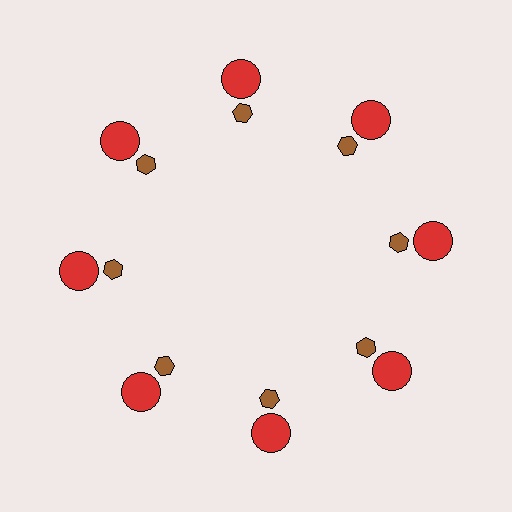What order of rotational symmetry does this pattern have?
This pattern has 8-fold rotational symmetry.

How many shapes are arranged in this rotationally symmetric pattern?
There are 16 shapes, arranged in 8 groups of 2.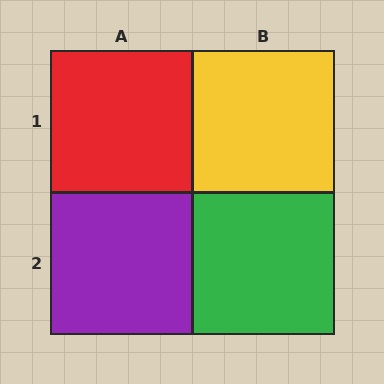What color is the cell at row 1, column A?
Red.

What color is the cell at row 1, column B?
Yellow.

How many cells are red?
1 cell is red.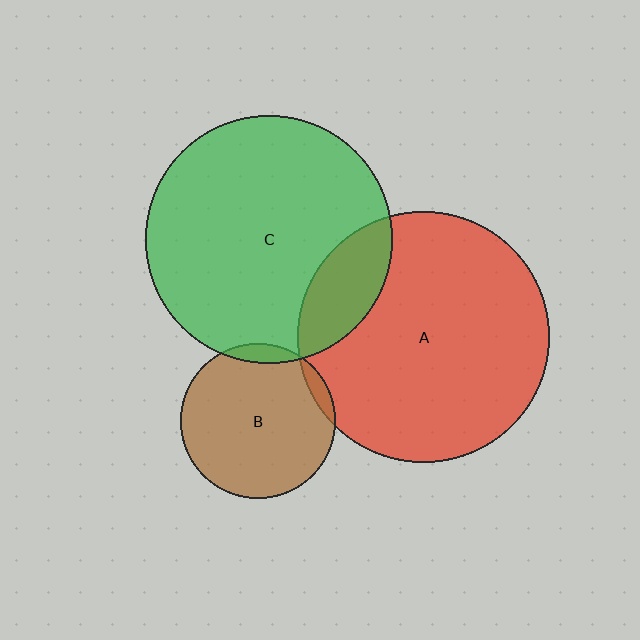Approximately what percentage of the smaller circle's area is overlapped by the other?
Approximately 5%.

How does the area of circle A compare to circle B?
Approximately 2.6 times.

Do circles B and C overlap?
Yes.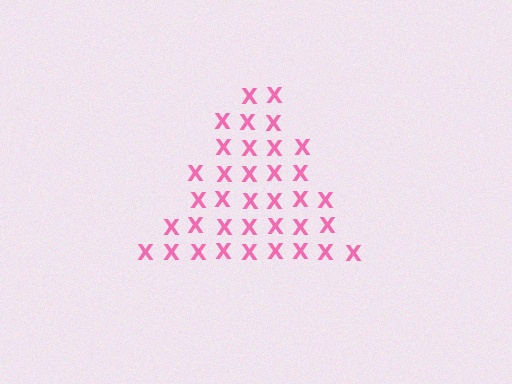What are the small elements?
The small elements are letter X's.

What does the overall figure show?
The overall figure shows a triangle.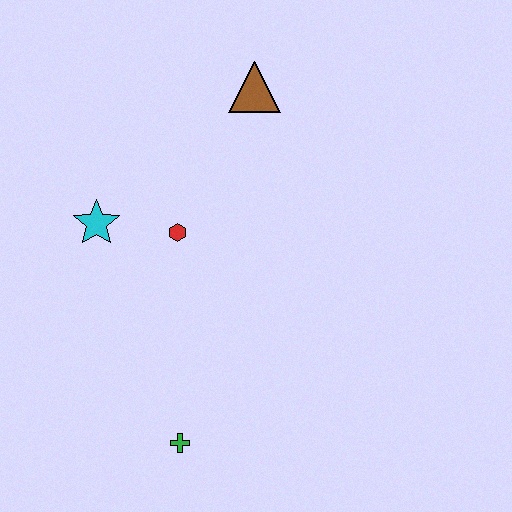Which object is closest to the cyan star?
The red hexagon is closest to the cyan star.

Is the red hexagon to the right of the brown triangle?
No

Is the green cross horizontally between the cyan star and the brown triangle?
Yes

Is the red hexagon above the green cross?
Yes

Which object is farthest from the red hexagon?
The green cross is farthest from the red hexagon.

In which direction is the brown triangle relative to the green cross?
The brown triangle is above the green cross.